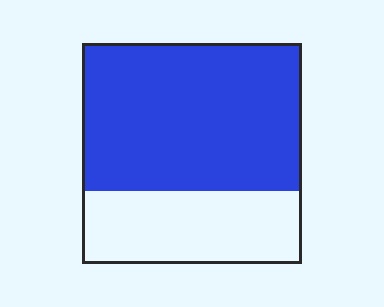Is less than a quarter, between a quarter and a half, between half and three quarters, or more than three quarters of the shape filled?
Between half and three quarters.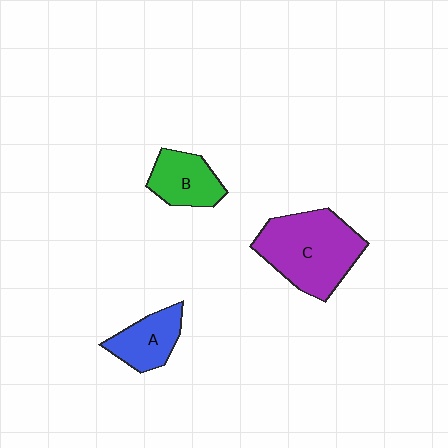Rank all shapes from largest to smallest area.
From largest to smallest: C (purple), B (green), A (blue).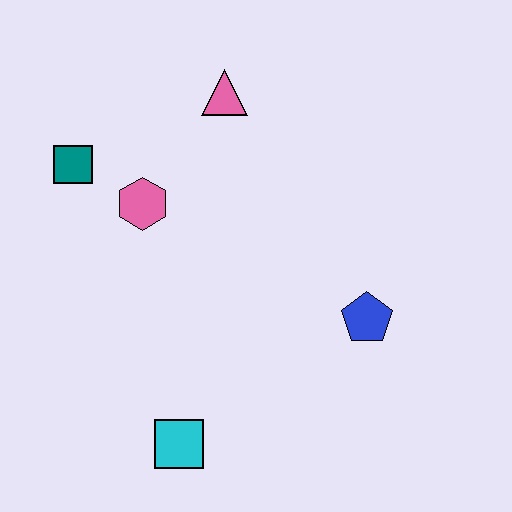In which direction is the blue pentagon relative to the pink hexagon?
The blue pentagon is to the right of the pink hexagon.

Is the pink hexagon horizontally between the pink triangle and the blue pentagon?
No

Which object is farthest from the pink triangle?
The cyan square is farthest from the pink triangle.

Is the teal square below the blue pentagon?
No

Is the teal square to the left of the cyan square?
Yes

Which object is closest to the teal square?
The pink hexagon is closest to the teal square.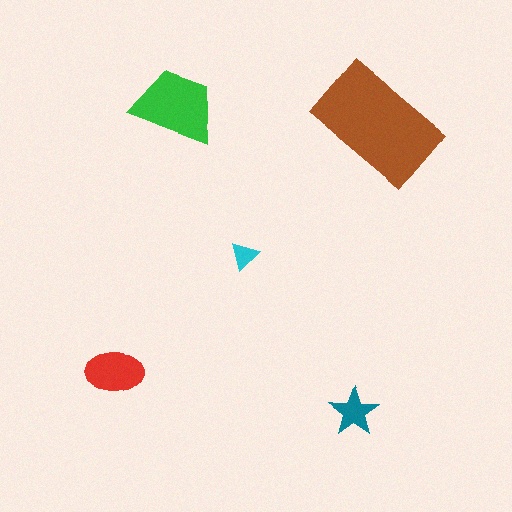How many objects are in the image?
There are 5 objects in the image.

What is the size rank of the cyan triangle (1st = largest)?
5th.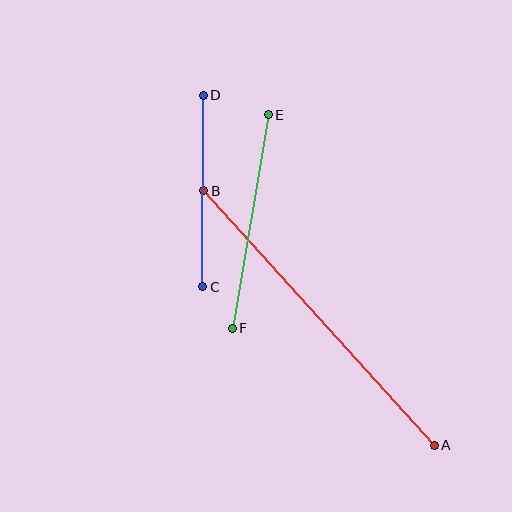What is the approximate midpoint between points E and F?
The midpoint is at approximately (250, 222) pixels.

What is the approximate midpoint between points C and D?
The midpoint is at approximately (203, 191) pixels.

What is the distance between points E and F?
The distance is approximately 217 pixels.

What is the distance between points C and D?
The distance is approximately 191 pixels.